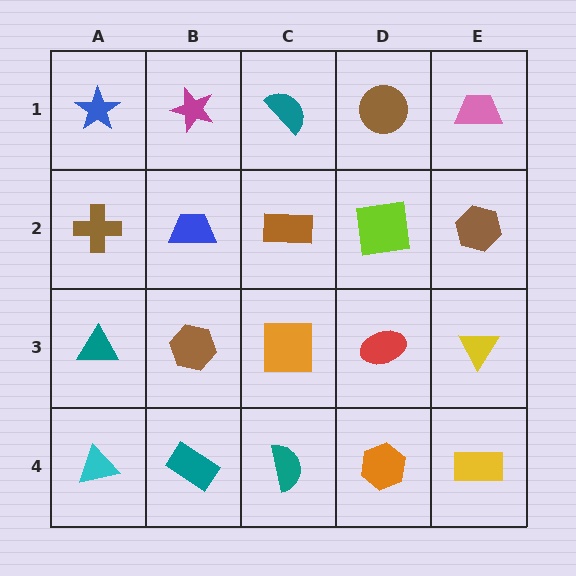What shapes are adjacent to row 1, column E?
A brown hexagon (row 2, column E), a brown circle (row 1, column D).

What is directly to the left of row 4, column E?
An orange hexagon.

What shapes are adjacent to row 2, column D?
A brown circle (row 1, column D), a red ellipse (row 3, column D), a brown rectangle (row 2, column C), a brown hexagon (row 2, column E).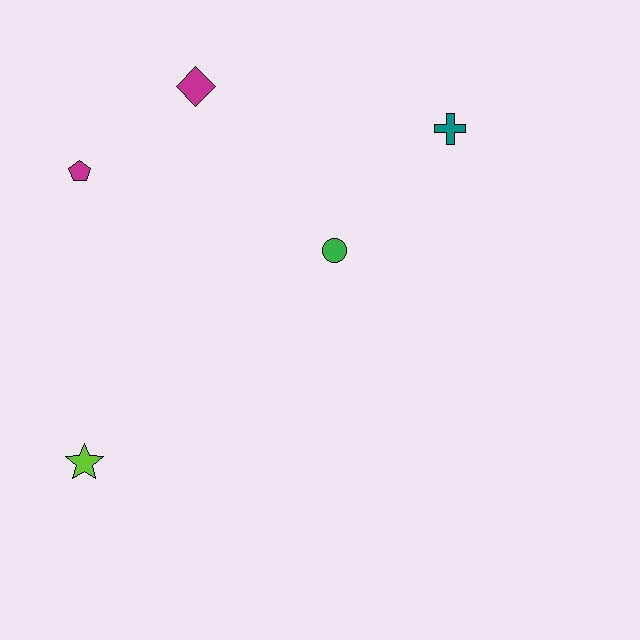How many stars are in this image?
There is 1 star.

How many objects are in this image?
There are 5 objects.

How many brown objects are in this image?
There are no brown objects.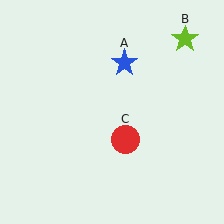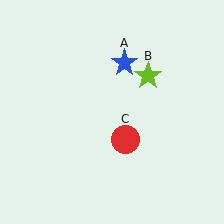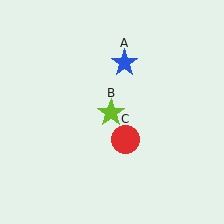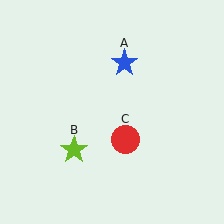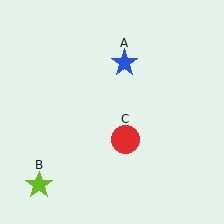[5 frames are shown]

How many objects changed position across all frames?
1 object changed position: lime star (object B).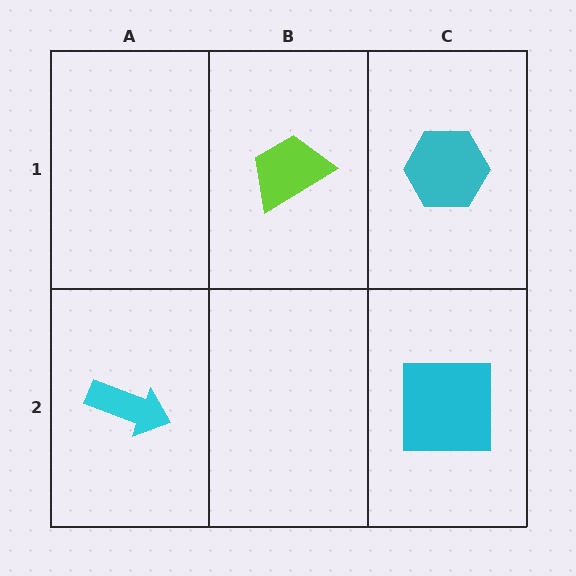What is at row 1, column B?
A lime trapezoid.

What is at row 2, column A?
A cyan arrow.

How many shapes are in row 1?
2 shapes.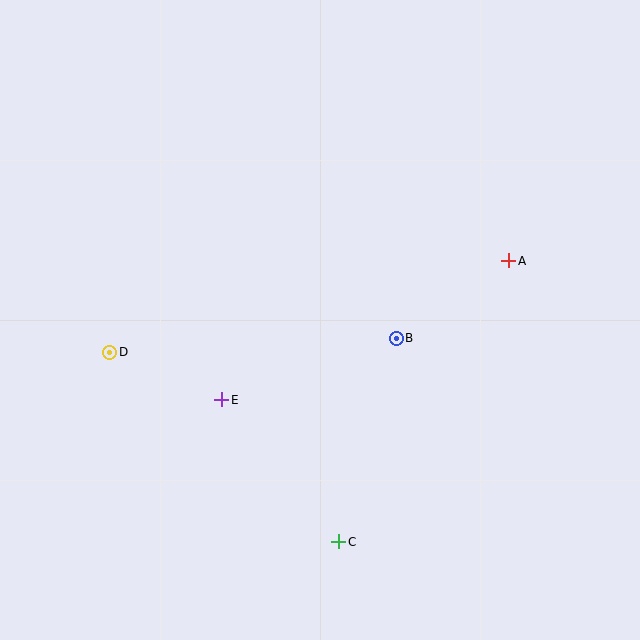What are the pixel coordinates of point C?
Point C is at (339, 542).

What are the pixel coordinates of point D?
Point D is at (110, 352).